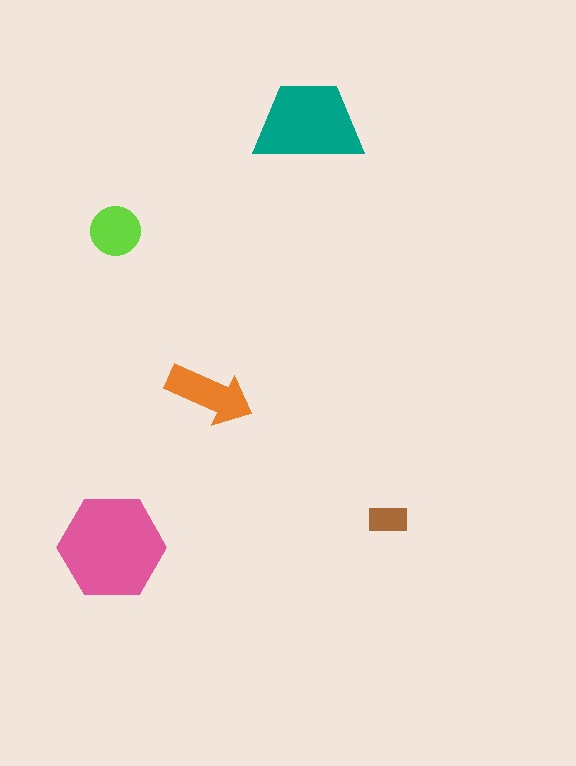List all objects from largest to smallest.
The pink hexagon, the teal trapezoid, the orange arrow, the lime circle, the brown rectangle.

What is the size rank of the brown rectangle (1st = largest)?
5th.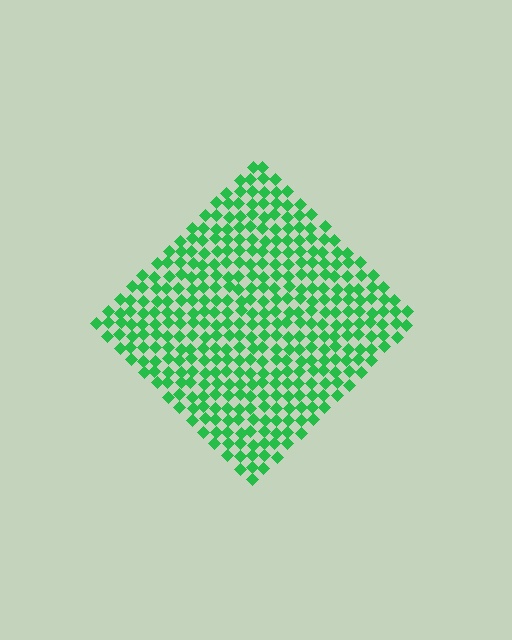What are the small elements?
The small elements are diamonds.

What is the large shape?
The large shape is a diamond.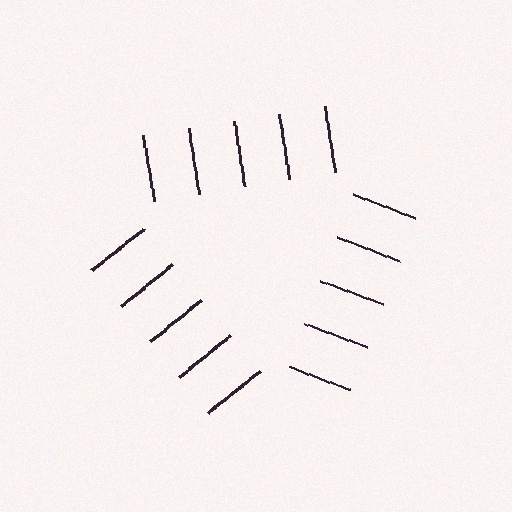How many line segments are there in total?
15 — 5 along each of the 3 edges.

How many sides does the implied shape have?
3 sides — the line-ends trace a triangle.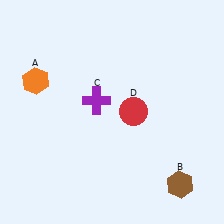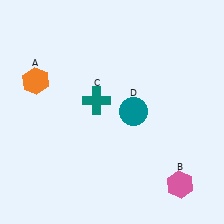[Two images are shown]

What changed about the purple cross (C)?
In Image 1, C is purple. In Image 2, it changed to teal.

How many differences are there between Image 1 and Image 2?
There are 3 differences between the two images.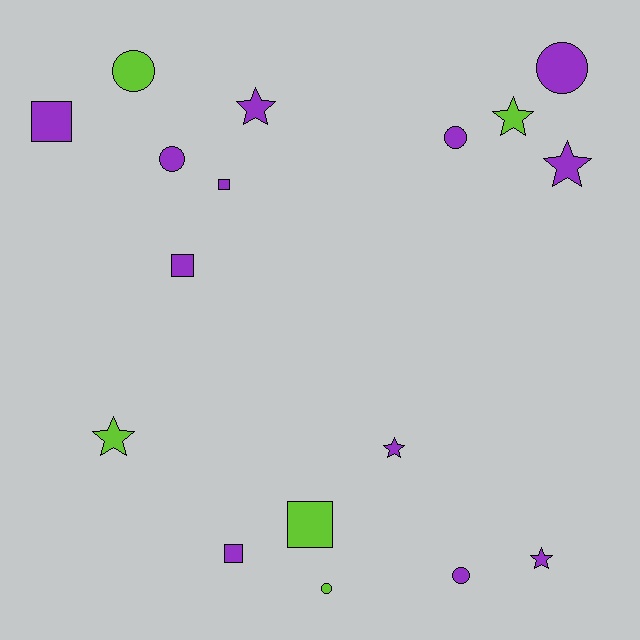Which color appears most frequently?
Purple, with 12 objects.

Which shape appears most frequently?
Star, with 6 objects.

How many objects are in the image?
There are 17 objects.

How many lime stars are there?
There are 2 lime stars.